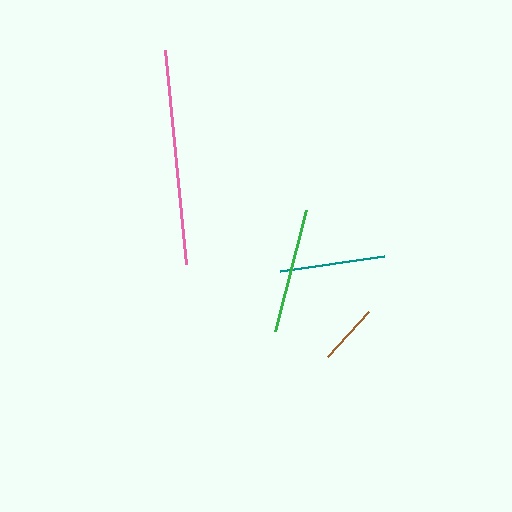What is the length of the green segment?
The green segment is approximately 124 pixels long.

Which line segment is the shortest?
The brown line is the shortest at approximately 61 pixels.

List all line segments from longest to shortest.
From longest to shortest: pink, green, teal, brown.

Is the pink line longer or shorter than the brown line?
The pink line is longer than the brown line.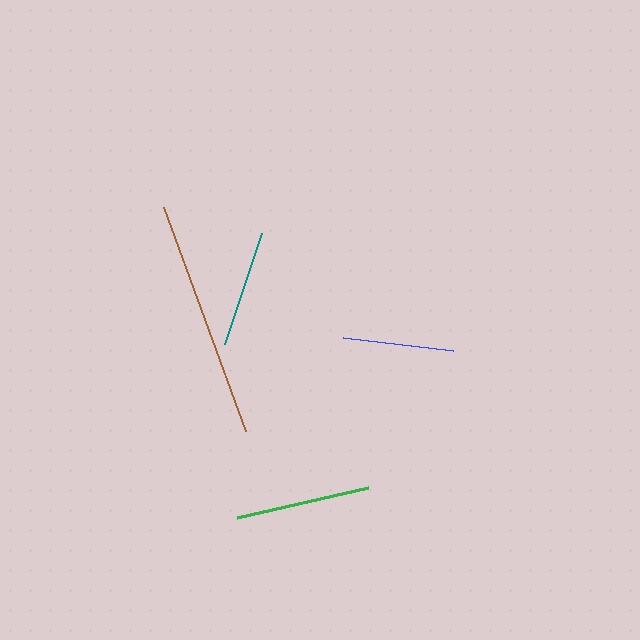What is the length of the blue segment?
The blue segment is approximately 111 pixels long.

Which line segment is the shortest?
The blue line is the shortest at approximately 111 pixels.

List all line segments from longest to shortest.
From longest to shortest: brown, green, teal, blue.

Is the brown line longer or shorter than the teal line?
The brown line is longer than the teal line.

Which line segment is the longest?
The brown line is the longest at approximately 239 pixels.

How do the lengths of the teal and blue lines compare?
The teal and blue lines are approximately the same length.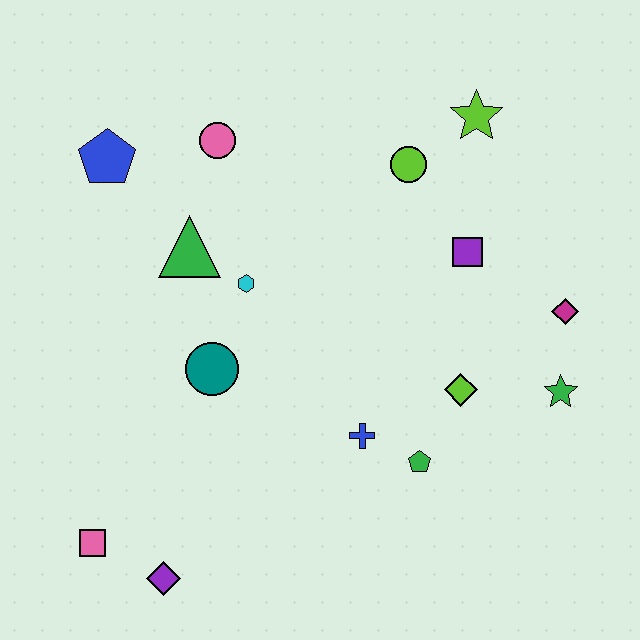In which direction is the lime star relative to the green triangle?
The lime star is to the right of the green triangle.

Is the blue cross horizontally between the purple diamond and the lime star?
Yes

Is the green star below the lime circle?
Yes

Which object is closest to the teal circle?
The cyan hexagon is closest to the teal circle.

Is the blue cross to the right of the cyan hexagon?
Yes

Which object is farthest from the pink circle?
The purple diamond is farthest from the pink circle.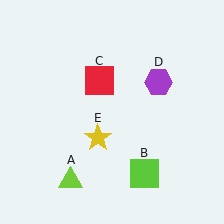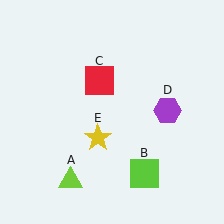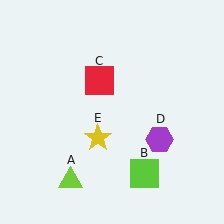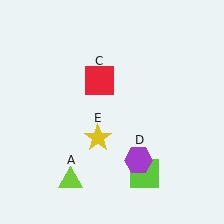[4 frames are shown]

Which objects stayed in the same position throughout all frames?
Lime triangle (object A) and lime square (object B) and red square (object C) and yellow star (object E) remained stationary.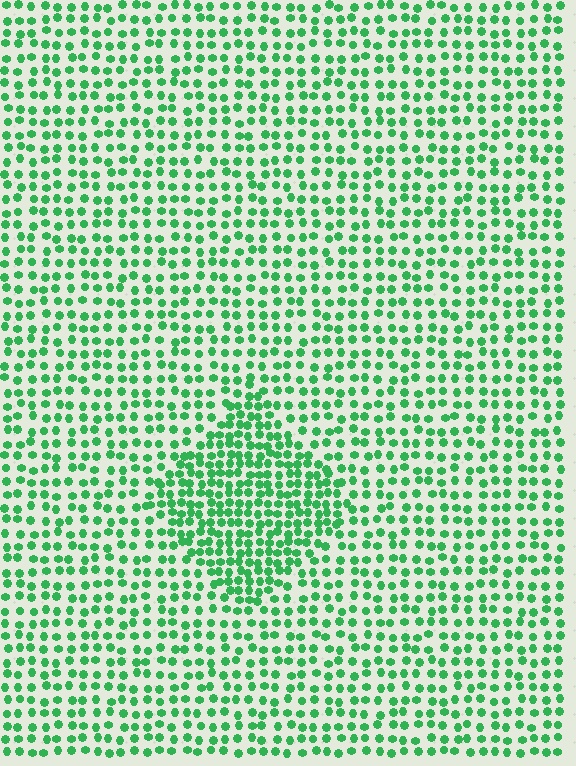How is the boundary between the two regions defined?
The boundary is defined by a change in element density (approximately 1.7x ratio). All elements are the same color, size, and shape.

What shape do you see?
I see a diamond.